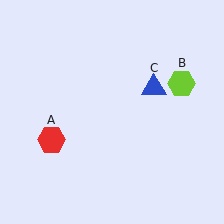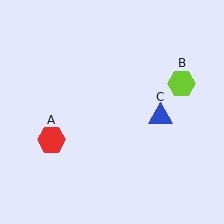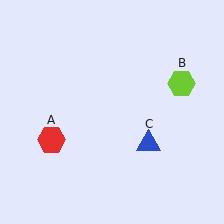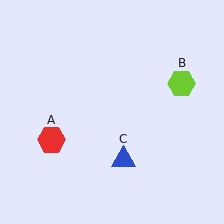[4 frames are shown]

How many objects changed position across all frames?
1 object changed position: blue triangle (object C).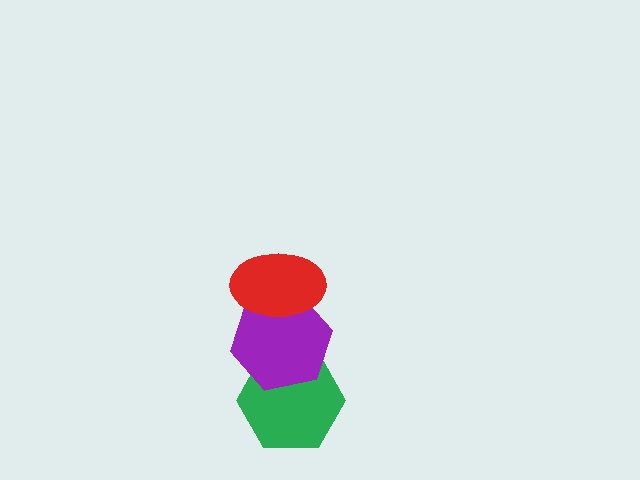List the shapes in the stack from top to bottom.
From top to bottom: the red ellipse, the purple hexagon, the green hexagon.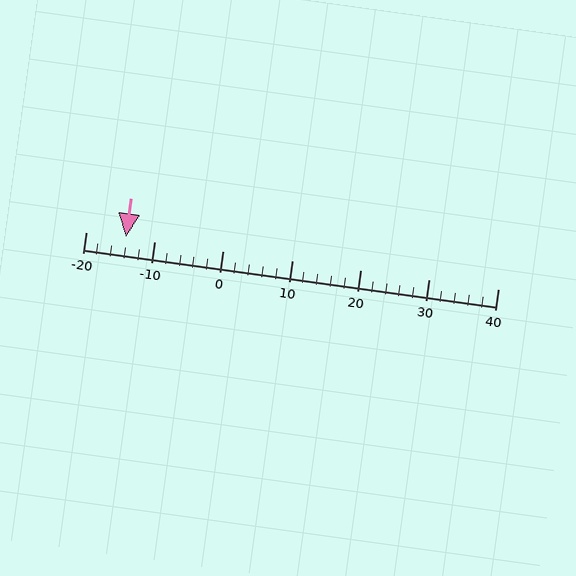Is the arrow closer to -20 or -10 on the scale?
The arrow is closer to -10.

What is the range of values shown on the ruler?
The ruler shows values from -20 to 40.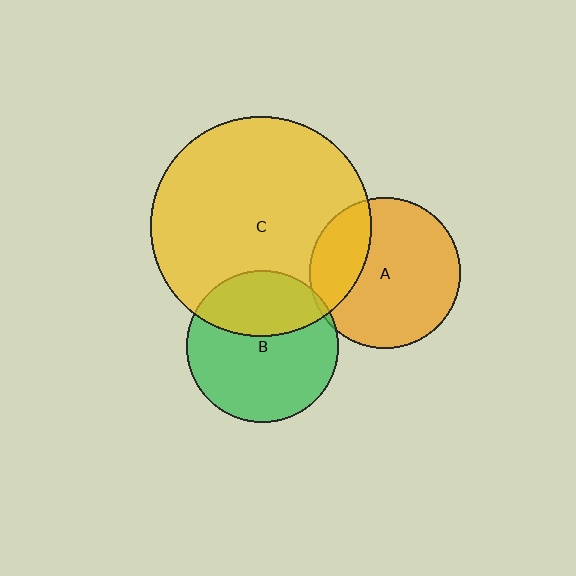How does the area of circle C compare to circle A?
Approximately 2.1 times.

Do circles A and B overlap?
Yes.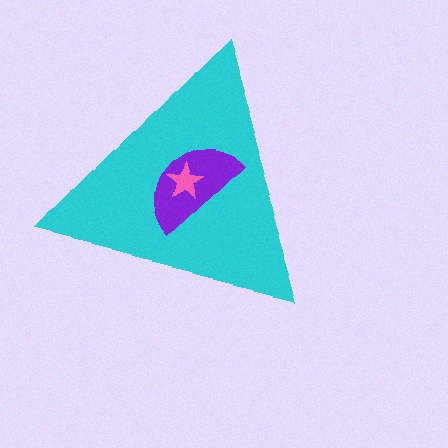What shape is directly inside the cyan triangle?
The purple semicircle.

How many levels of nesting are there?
3.